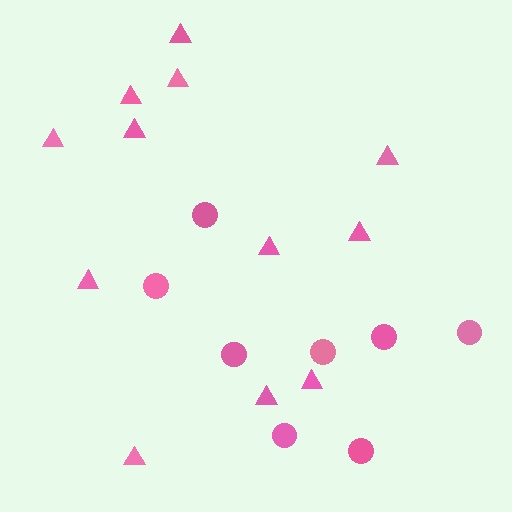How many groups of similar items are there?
There are 2 groups: one group of circles (8) and one group of triangles (12).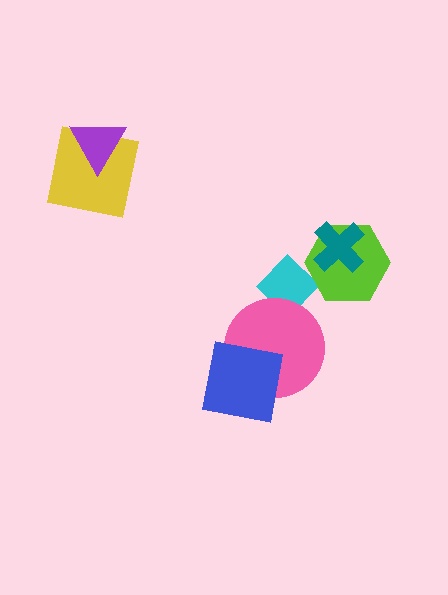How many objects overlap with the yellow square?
1 object overlaps with the yellow square.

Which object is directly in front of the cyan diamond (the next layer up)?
The lime hexagon is directly in front of the cyan diamond.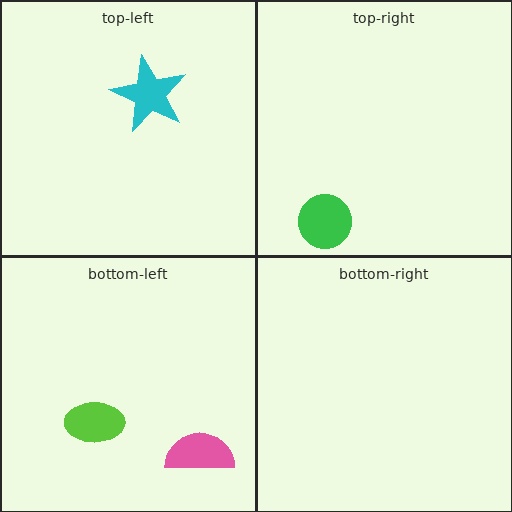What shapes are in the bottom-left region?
The lime ellipse, the pink semicircle.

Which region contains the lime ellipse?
The bottom-left region.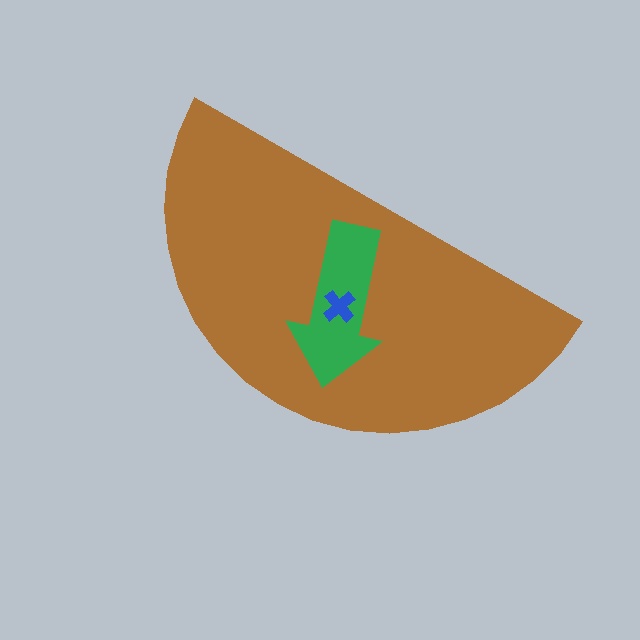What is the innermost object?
The blue cross.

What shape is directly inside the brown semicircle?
The green arrow.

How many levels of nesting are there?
3.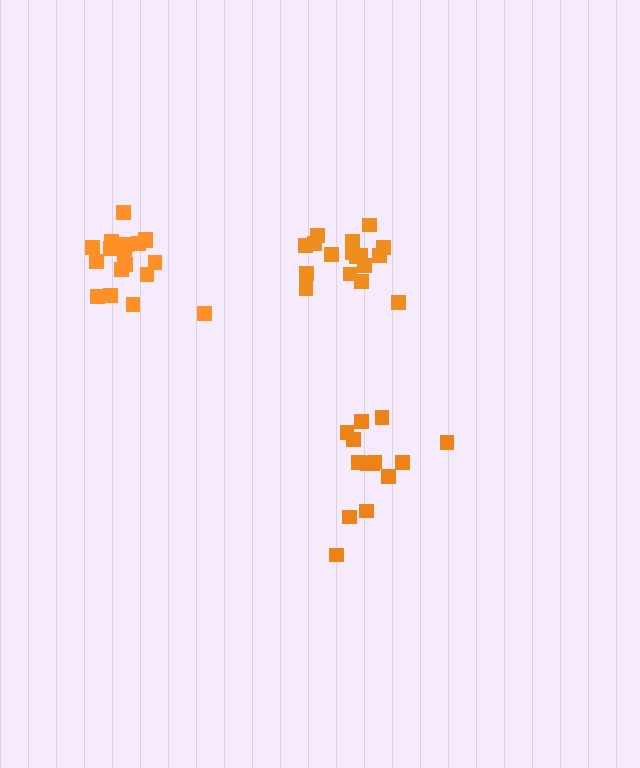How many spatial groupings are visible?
There are 3 spatial groupings.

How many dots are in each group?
Group 1: 14 dots, Group 2: 19 dots, Group 3: 17 dots (50 total).